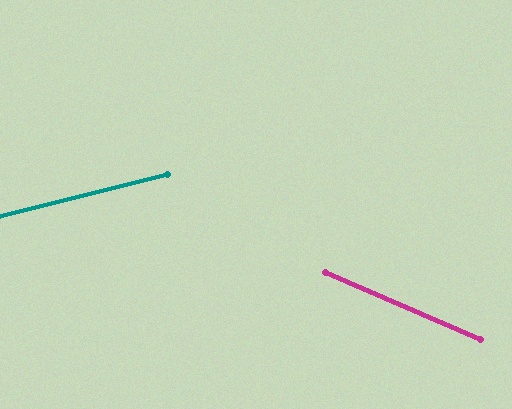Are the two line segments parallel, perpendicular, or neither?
Neither parallel nor perpendicular — they differ by about 37°.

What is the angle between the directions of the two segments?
Approximately 37 degrees.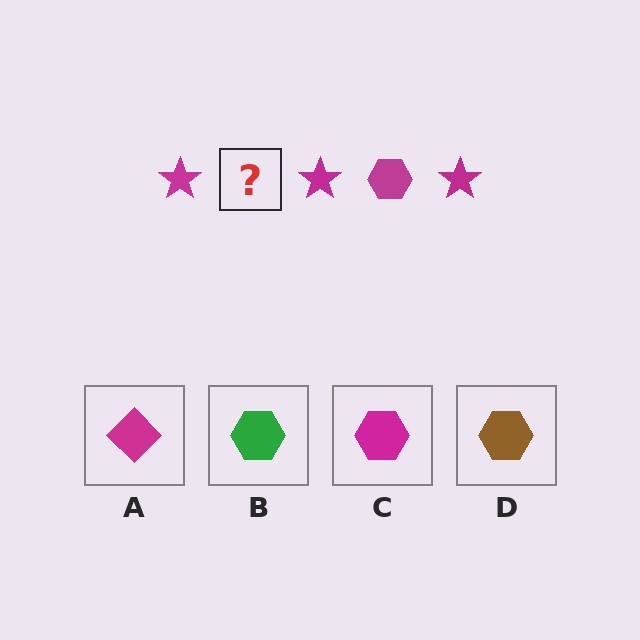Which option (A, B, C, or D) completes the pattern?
C.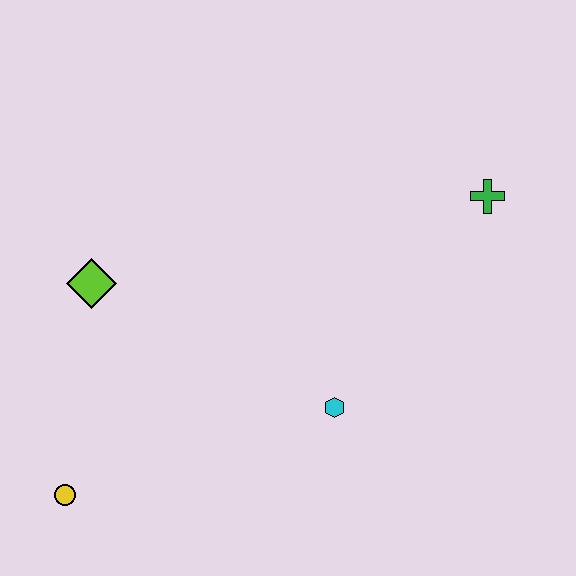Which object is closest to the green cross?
The cyan hexagon is closest to the green cross.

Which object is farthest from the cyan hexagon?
The yellow circle is farthest from the cyan hexagon.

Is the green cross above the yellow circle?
Yes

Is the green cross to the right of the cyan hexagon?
Yes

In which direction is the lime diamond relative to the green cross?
The lime diamond is to the left of the green cross.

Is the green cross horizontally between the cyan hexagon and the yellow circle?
No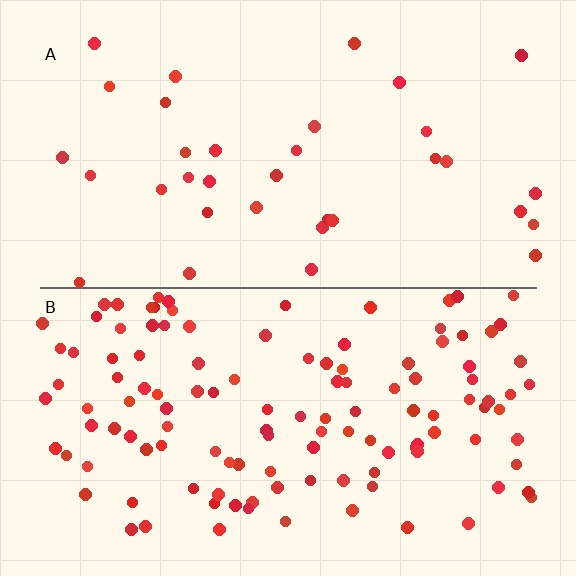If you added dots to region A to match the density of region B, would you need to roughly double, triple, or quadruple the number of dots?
Approximately quadruple.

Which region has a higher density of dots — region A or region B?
B (the bottom).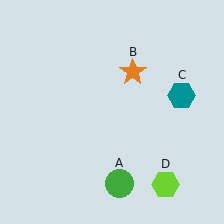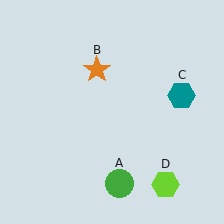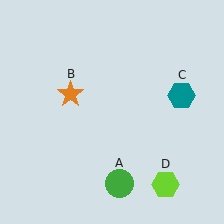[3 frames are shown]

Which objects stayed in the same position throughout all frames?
Green circle (object A) and teal hexagon (object C) and lime hexagon (object D) remained stationary.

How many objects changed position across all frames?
1 object changed position: orange star (object B).